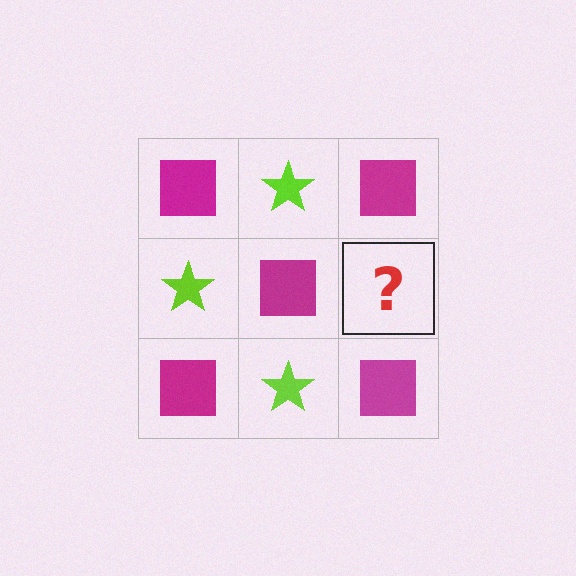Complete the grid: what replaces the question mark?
The question mark should be replaced with a lime star.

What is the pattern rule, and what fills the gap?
The rule is that it alternates magenta square and lime star in a checkerboard pattern. The gap should be filled with a lime star.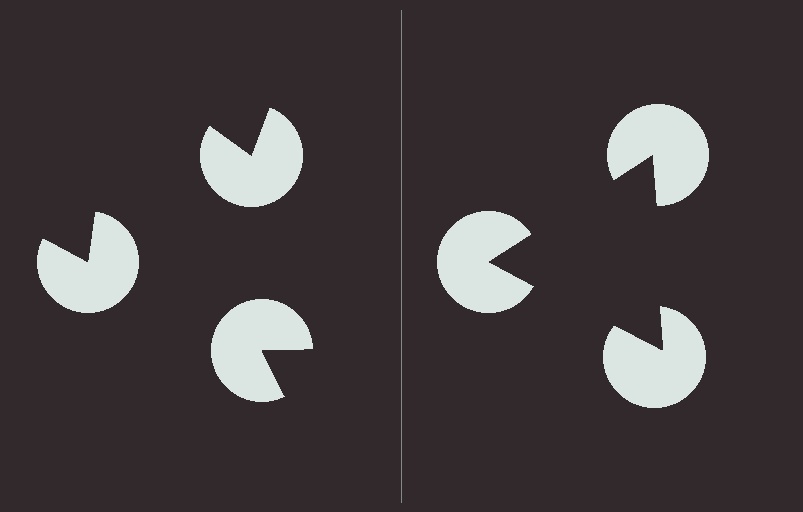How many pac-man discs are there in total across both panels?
6 — 3 on each side.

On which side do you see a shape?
An illusory triangle appears on the right side. On the left side the wedge cuts are rotated, so no coherent shape forms.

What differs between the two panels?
The pac-man discs are positioned identically on both sides; only the wedge orientations differ. On the right they align to a triangle; on the left they are misaligned.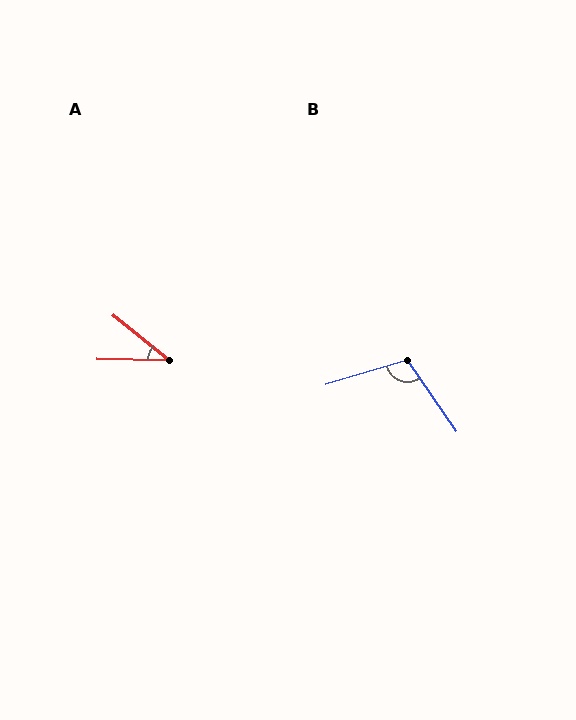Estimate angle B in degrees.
Approximately 108 degrees.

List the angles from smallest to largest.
A (38°), B (108°).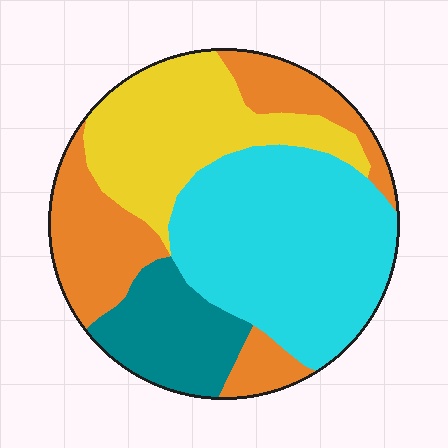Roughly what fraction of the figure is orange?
Orange takes up about one quarter (1/4) of the figure.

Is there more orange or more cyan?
Cyan.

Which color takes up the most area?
Cyan, at roughly 40%.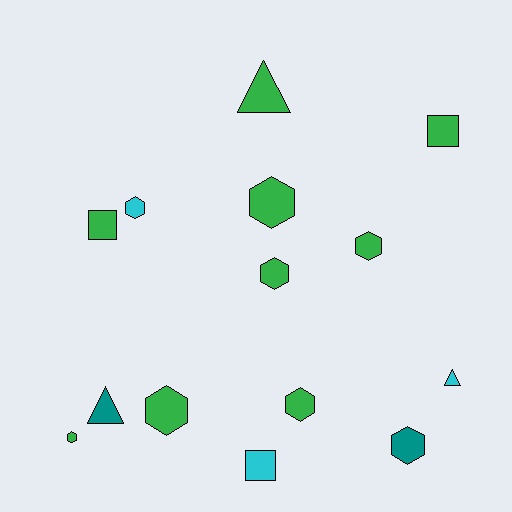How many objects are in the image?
There are 14 objects.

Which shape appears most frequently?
Hexagon, with 8 objects.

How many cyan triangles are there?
There is 1 cyan triangle.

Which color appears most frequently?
Green, with 9 objects.